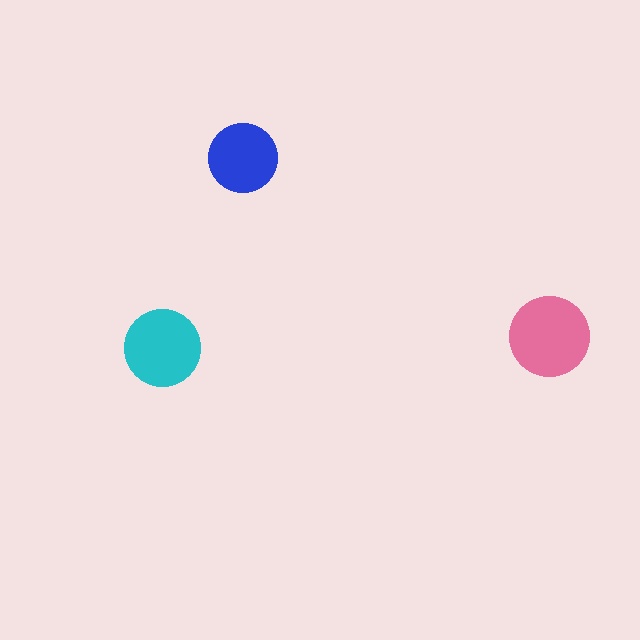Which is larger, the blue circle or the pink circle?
The pink one.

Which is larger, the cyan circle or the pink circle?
The pink one.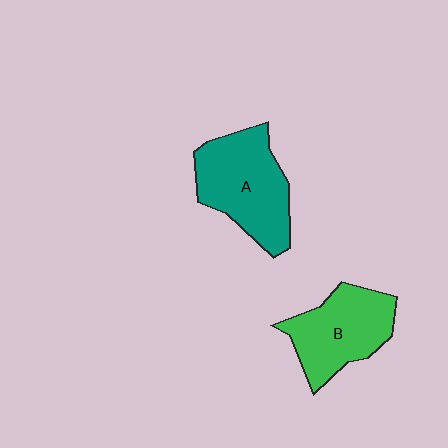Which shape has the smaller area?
Shape B (green).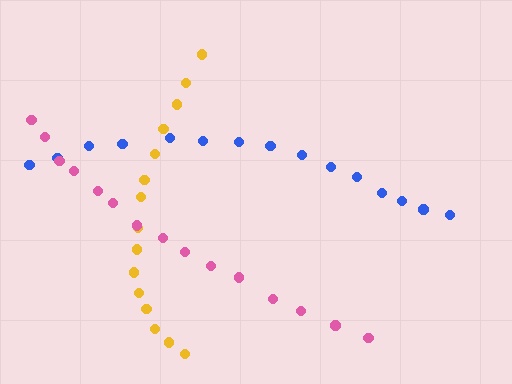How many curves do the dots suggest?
There are 3 distinct paths.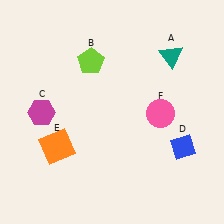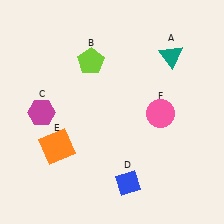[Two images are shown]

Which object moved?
The blue diamond (D) moved left.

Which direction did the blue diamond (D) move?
The blue diamond (D) moved left.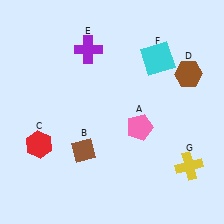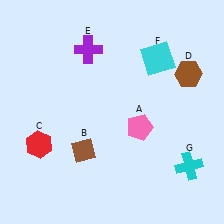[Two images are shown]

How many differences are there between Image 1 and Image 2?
There is 1 difference between the two images.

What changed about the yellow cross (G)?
In Image 1, G is yellow. In Image 2, it changed to cyan.